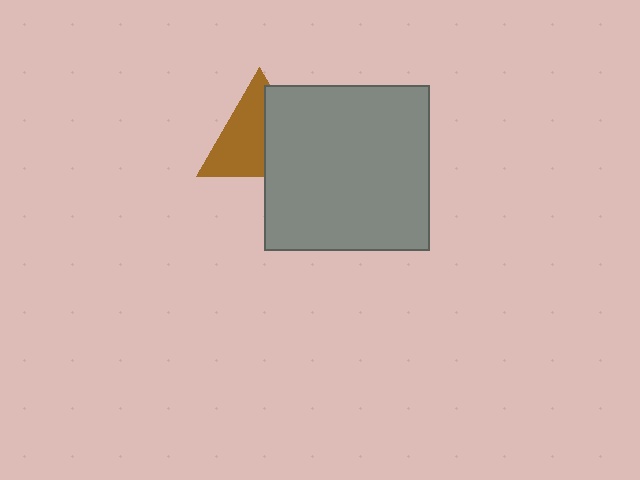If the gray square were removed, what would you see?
You would see the complete brown triangle.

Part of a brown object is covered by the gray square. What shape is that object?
It is a triangle.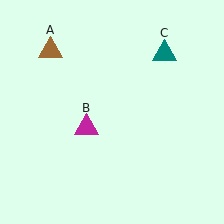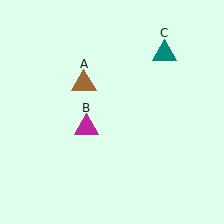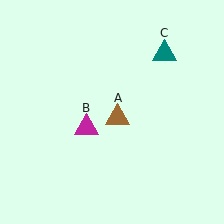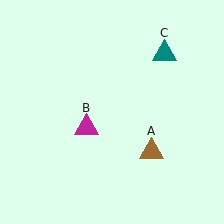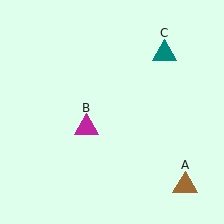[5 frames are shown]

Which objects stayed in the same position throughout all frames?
Magenta triangle (object B) and teal triangle (object C) remained stationary.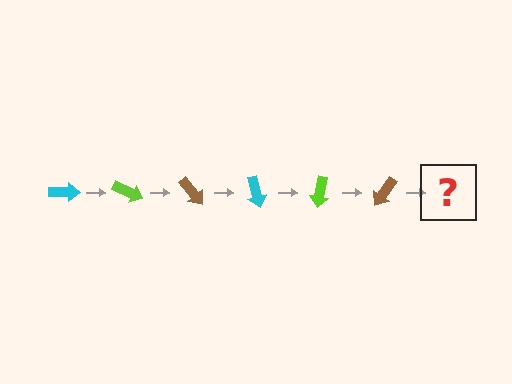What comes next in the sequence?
The next element should be a cyan arrow, rotated 150 degrees from the start.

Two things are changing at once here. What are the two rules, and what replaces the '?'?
The two rules are that it rotates 25 degrees each step and the color cycles through cyan, lime, and brown. The '?' should be a cyan arrow, rotated 150 degrees from the start.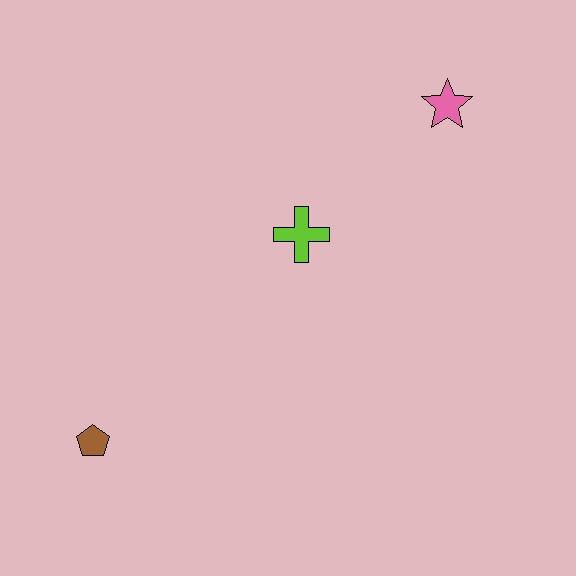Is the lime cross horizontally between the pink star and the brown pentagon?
Yes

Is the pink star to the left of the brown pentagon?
No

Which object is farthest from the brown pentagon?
The pink star is farthest from the brown pentagon.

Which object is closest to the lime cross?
The pink star is closest to the lime cross.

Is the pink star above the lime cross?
Yes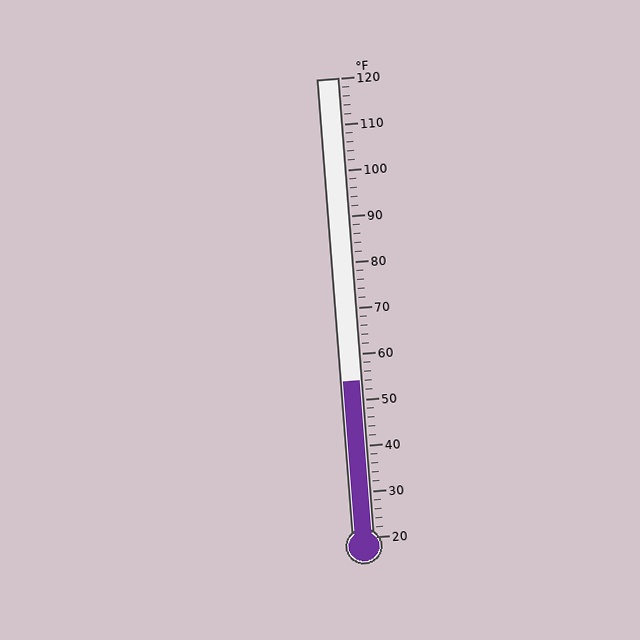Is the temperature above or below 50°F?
The temperature is above 50°F.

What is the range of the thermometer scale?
The thermometer scale ranges from 20°F to 120°F.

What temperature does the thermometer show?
The thermometer shows approximately 54°F.